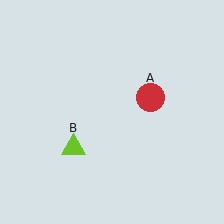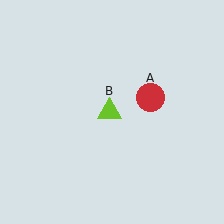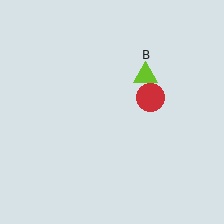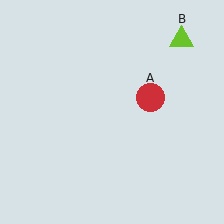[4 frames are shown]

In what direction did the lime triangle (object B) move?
The lime triangle (object B) moved up and to the right.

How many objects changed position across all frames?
1 object changed position: lime triangle (object B).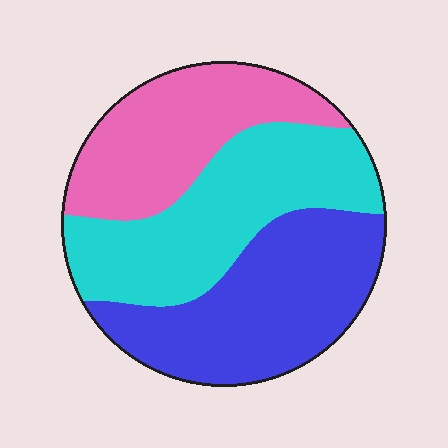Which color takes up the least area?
Pink, at roughly 30%.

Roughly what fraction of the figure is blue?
Blue takes up about three eighths (3/8) of the figure.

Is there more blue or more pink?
Blue.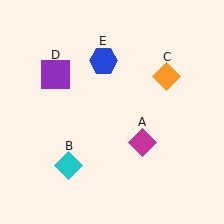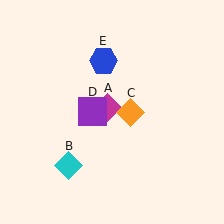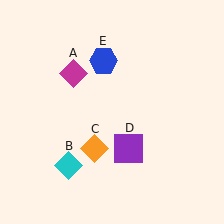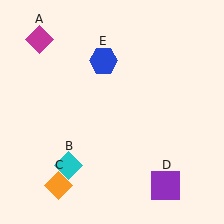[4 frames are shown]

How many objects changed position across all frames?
3 objects changed position: magenta diamond (object A), orange diamond (object C), purple square (object D).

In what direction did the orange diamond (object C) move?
The orange diamond (object C) moved down and to the left.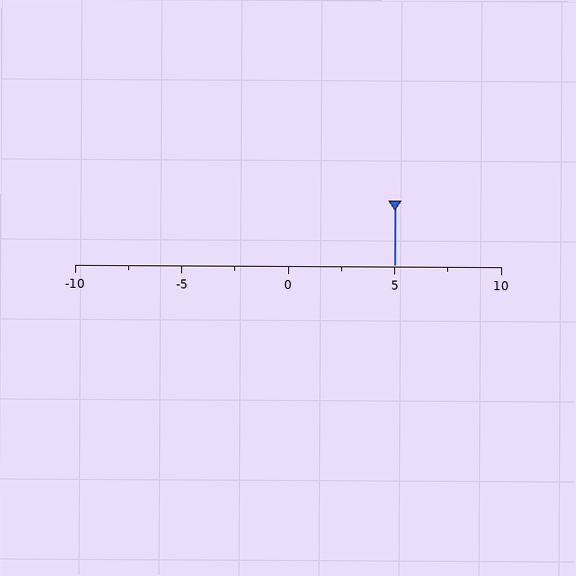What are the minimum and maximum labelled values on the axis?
The axis runs from -10 to 10.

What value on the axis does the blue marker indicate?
The marker indicates approximately 5.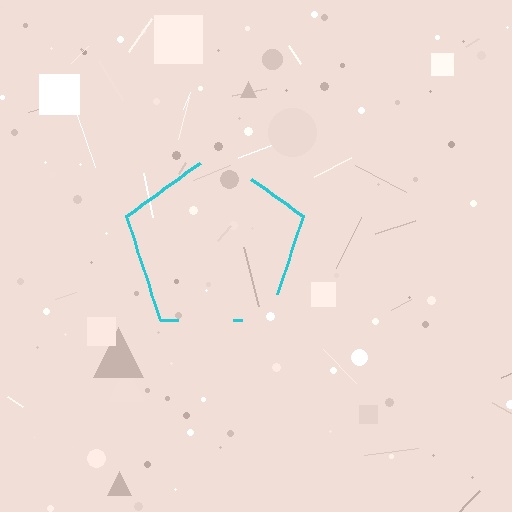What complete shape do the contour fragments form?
The contour fragments form a pentagon.